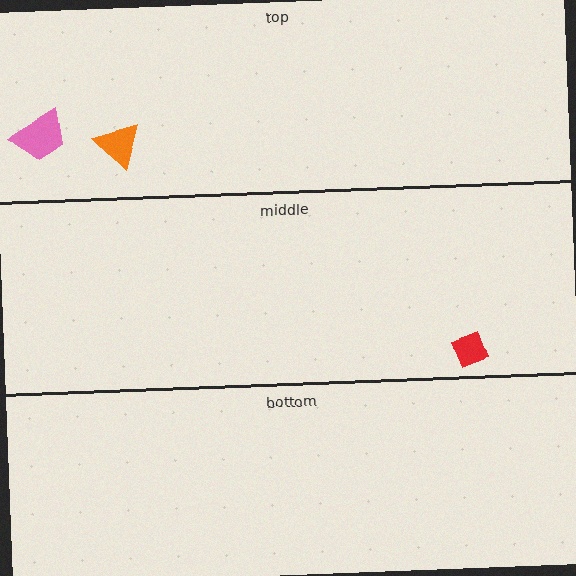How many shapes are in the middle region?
1.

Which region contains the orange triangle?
The top region.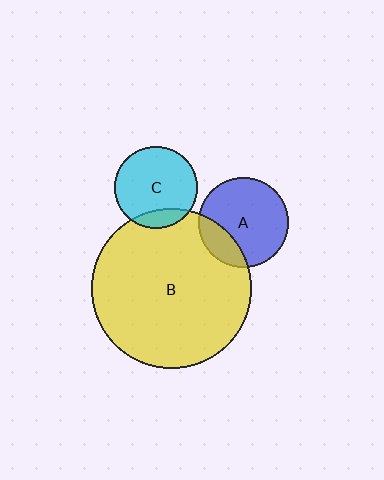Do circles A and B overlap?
Yes.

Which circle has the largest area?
Circle B (yellow).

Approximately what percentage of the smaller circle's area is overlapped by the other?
Approximately 20%.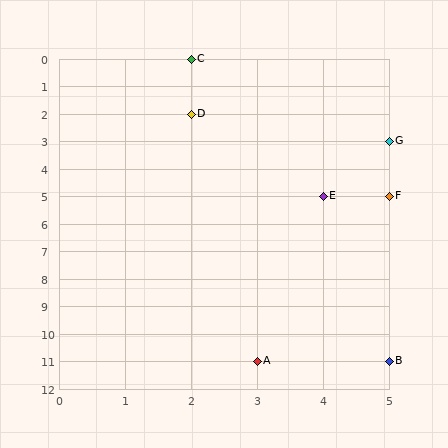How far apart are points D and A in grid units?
Points D and A are 1 column and 9 rows apart (about 9.1 grid units diagonally).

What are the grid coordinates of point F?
Point F is at grid coordinates (5, 5).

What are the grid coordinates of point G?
Point G is at grid coordinates (5, 3).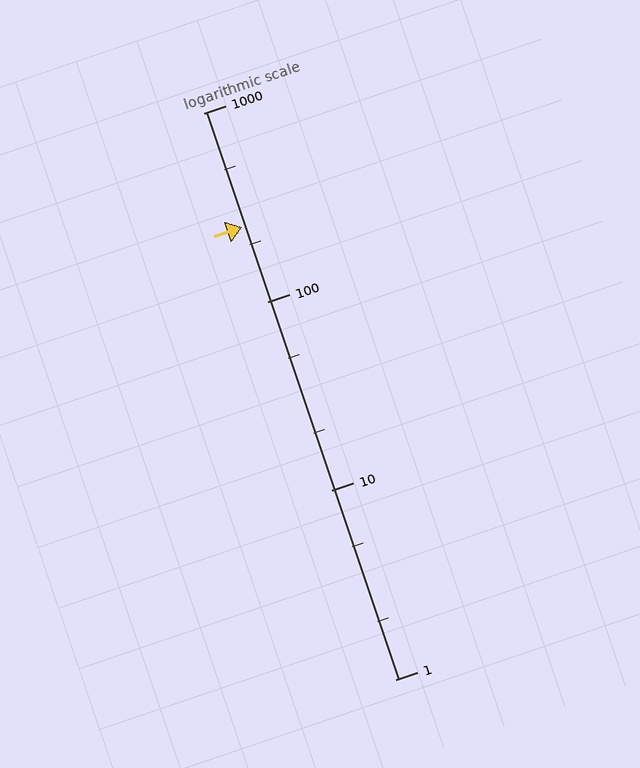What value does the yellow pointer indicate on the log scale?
The pointer indicates approximately 250.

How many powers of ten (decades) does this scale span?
The scale spans 3 decades, from 1 to 1000.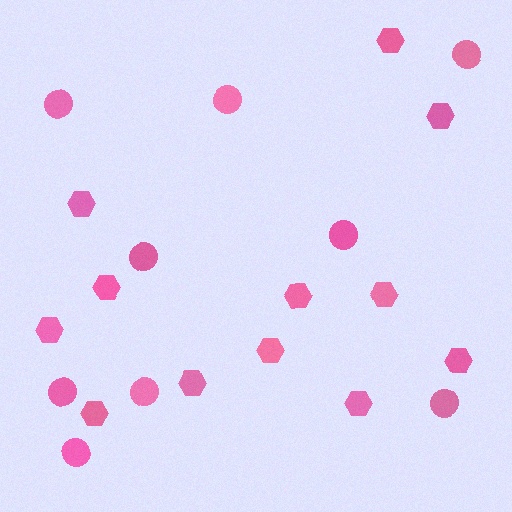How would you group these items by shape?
There are 2 groups: one group of hexagons (12) and one group of circles (9).